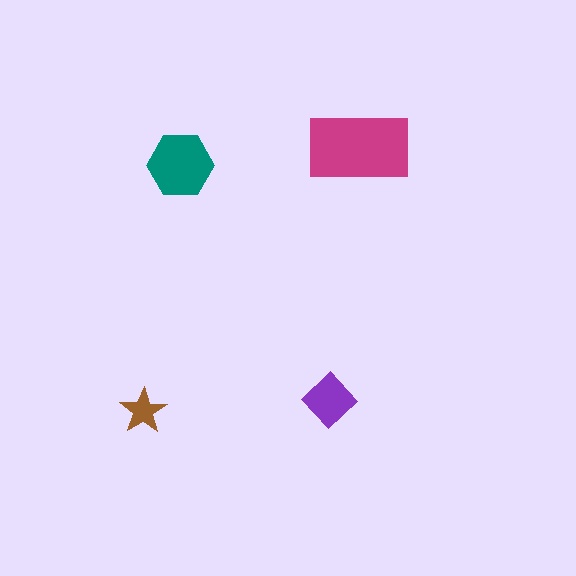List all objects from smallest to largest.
The brown star, the purple diamond, the teal hexagon, the magenta rectangle.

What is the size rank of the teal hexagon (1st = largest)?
2nd.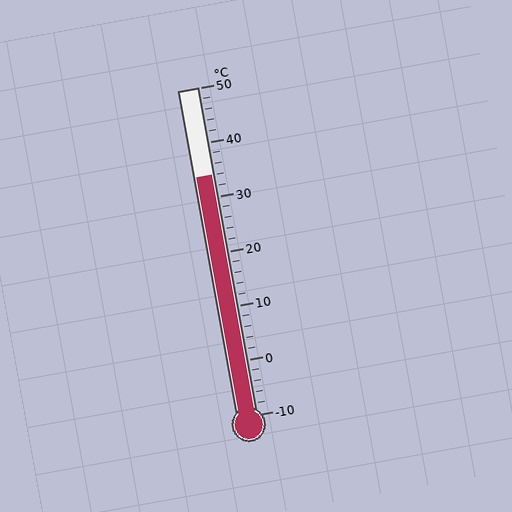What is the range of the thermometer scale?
The thermometer scale ranges from -10°C to 50°C.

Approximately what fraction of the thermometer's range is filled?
The thermometer is filled to approximately 75% of its range.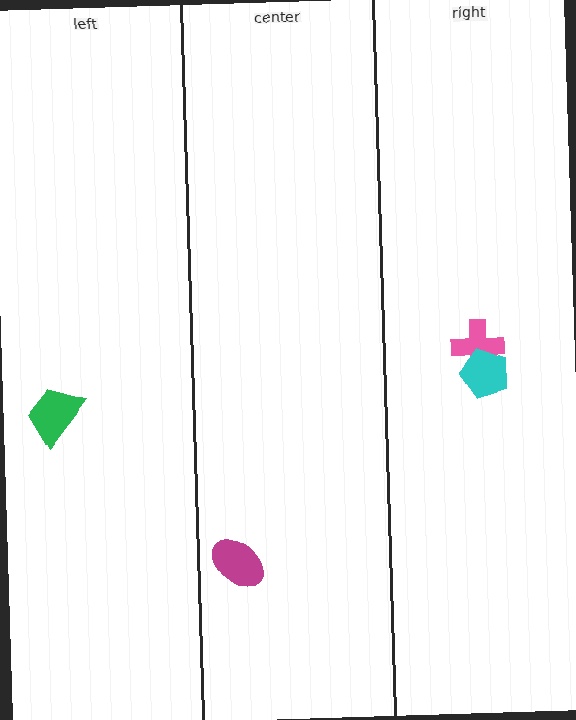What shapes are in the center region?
The magenta ellipse.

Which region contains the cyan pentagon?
The right region.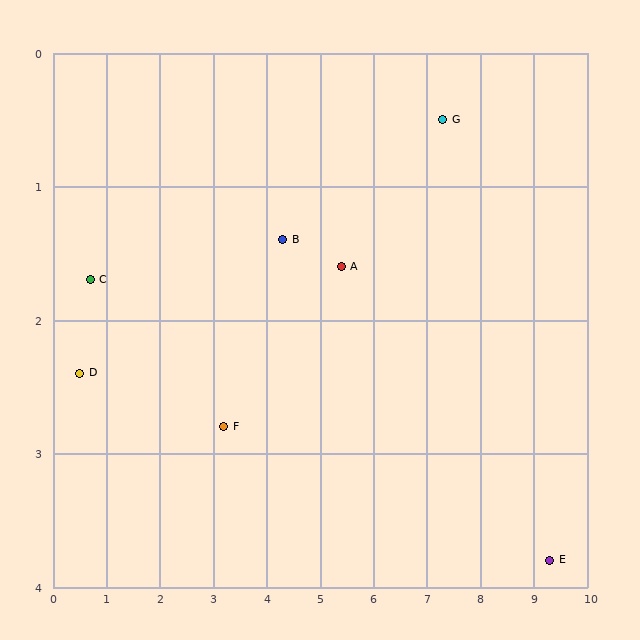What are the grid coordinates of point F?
Point F is at approximately (3.2, 2.8).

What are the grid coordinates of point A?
Point A is at approximately (5.4, 1.6).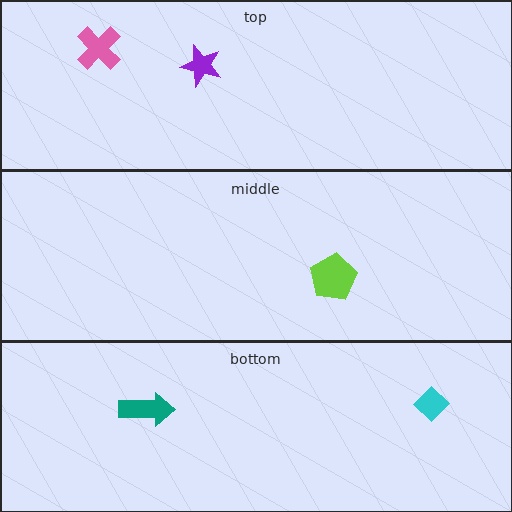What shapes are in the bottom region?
The cyan diamond, the teal arrow.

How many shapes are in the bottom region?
2.